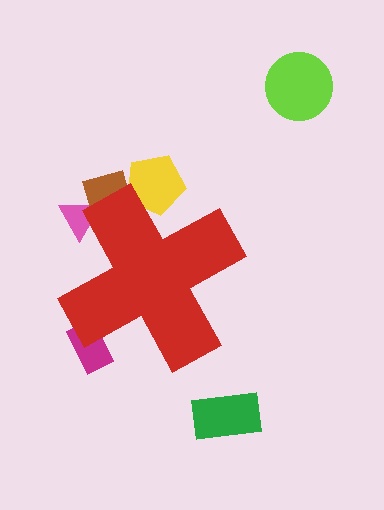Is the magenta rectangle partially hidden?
Yes, the magenta rectangle is partially hidden behind the red cross.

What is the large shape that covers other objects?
A red cross.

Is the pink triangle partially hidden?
Yes, the pink triangle is partially hidden behind the red cross.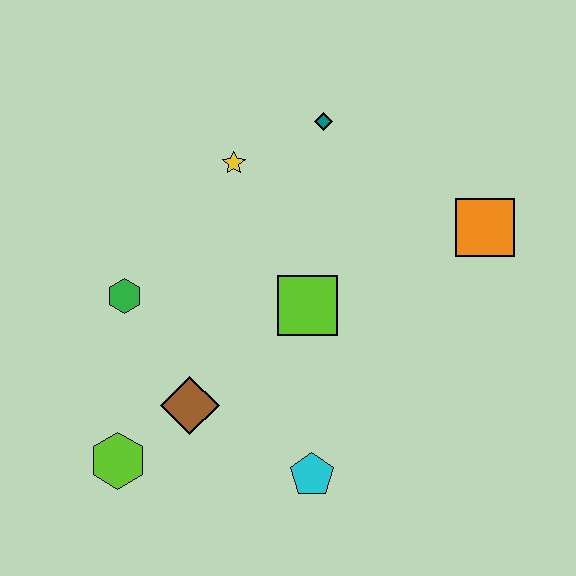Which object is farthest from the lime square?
The lime hexagon is farthest from the lime square.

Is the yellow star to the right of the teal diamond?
No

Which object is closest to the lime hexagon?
The brown diamond is closest to the lime hexagon.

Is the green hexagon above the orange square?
No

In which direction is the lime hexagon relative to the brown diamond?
The lime hexagon is to the left of the brown diamond.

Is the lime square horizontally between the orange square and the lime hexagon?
Yes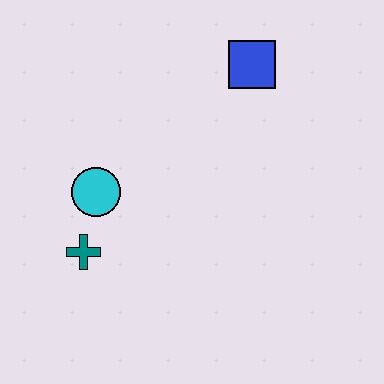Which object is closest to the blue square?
The cyan circle is closest to the blue square.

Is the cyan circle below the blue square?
Yes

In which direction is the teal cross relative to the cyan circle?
The teal cross is below the cyan circle.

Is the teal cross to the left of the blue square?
Yes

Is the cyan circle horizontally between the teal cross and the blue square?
Yes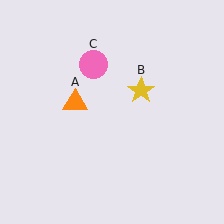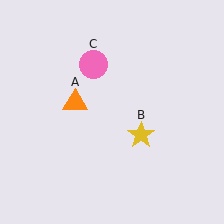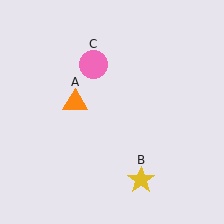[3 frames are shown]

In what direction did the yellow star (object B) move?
The yellow star (object B) moved down.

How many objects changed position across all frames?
1 object changed position: yellow star (object B).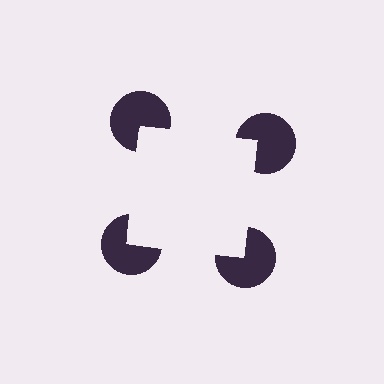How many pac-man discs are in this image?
There are 4 — one at each vertex of the illusory square.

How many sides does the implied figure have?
4 sides.